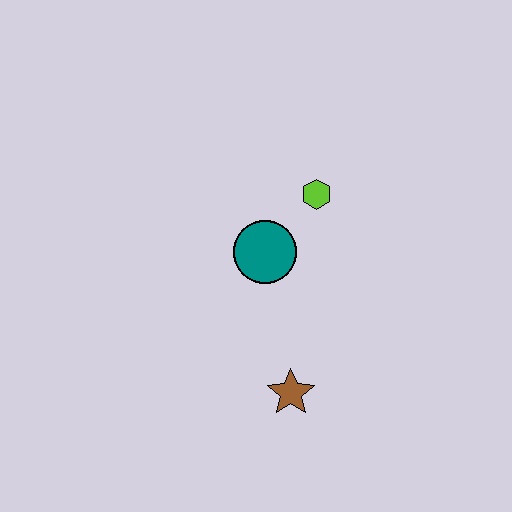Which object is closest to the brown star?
The teal circle is closest to the brown star.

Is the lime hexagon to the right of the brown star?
Yes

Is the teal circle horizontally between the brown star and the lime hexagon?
No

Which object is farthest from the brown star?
The lime hexagon is farthest from the brown star.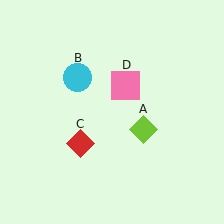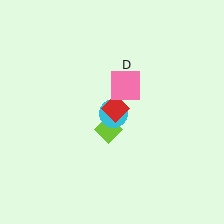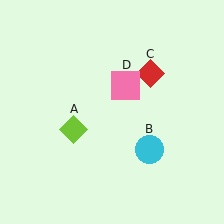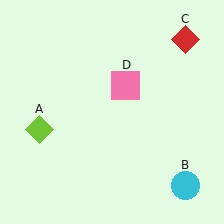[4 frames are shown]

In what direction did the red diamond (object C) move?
The red diamond (object C) moved up and to the right.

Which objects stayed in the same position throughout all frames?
Pink square (object D) remained stationary.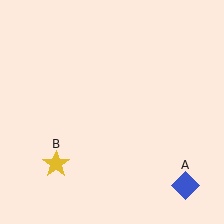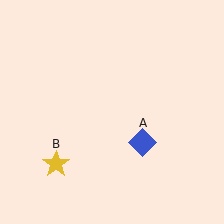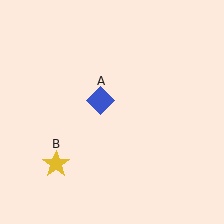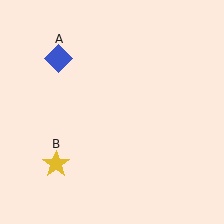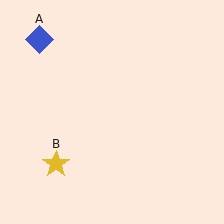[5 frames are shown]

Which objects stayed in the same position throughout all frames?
Yellow star (object B) remained stationary.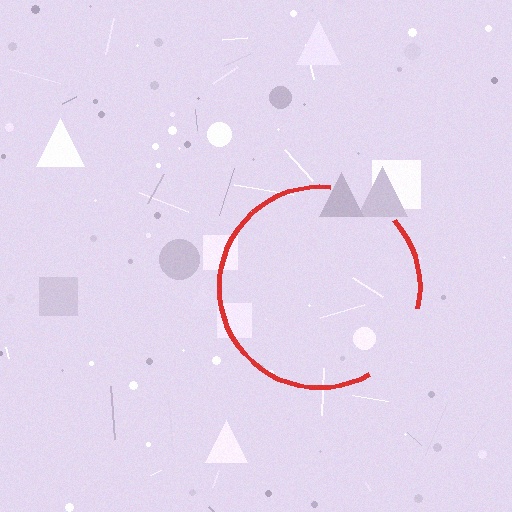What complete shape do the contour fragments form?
The contour fragments form a circle.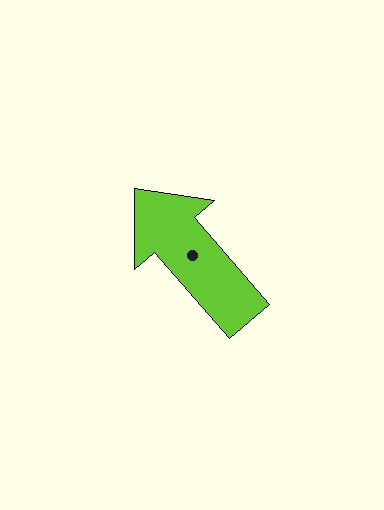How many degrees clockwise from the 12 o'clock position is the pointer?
Approximately 319 degrees.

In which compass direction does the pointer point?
Northwest.